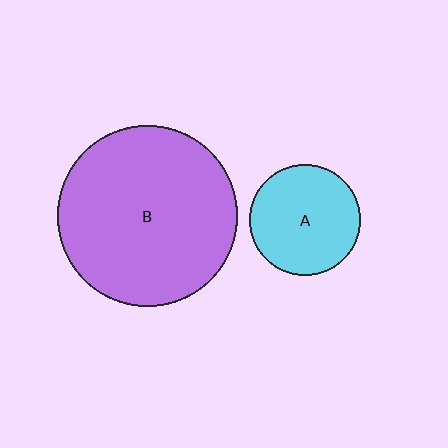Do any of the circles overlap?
No, none of the circles overlap.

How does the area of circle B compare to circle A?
Approximately 2.6 times.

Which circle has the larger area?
Circle B (purple).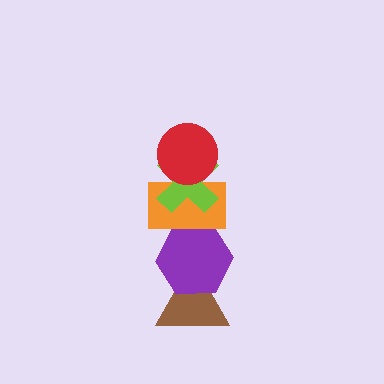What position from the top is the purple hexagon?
The purple hexagon is 4th from the top.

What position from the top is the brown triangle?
The brown triangle is 5th from the top.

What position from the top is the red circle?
The red circle is 1st from the top.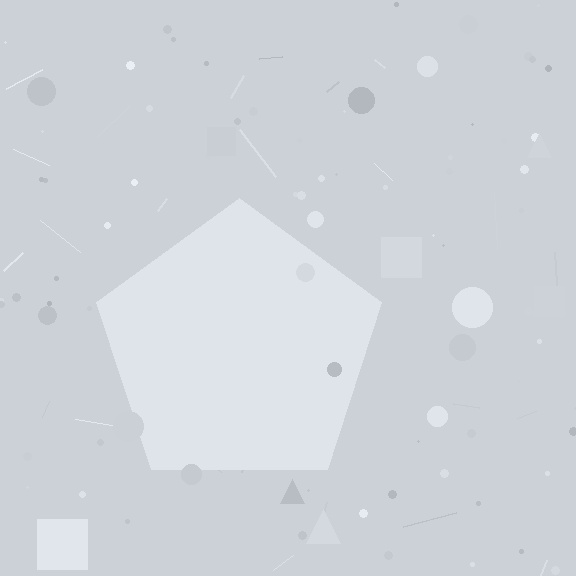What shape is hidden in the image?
A pentagon is hidden in the image.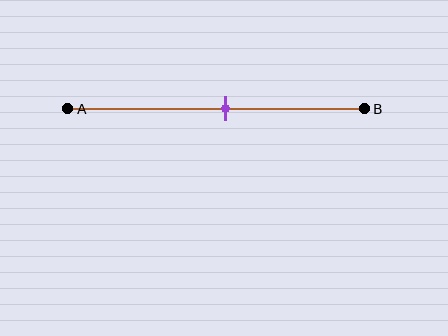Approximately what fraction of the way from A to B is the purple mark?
The purple mark is approximately 55% of the way from A to B.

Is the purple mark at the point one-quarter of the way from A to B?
No, the mark is at about 55% from A, not at the 25% one-quarter point.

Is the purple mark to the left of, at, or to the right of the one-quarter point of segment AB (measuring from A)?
The purple mark is to the right of the one-quarter point of segment AB.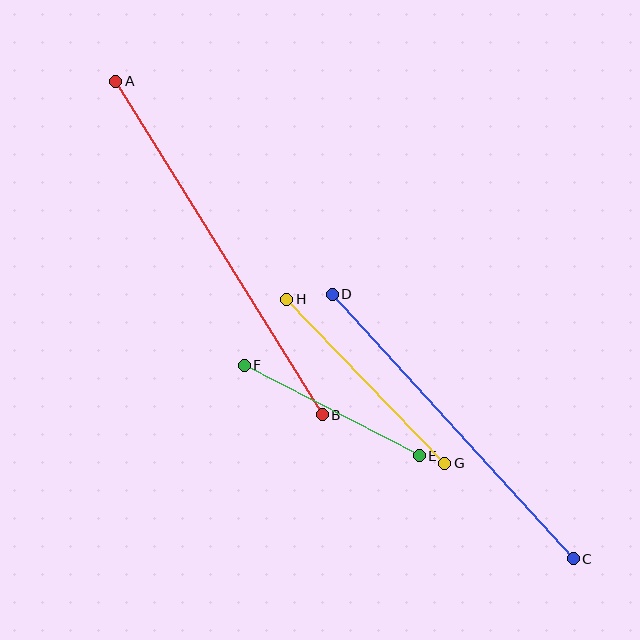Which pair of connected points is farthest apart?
Points A and B are farthest apart.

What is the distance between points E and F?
The distance is approximately 197 pixels.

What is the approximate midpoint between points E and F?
The midpoint is at approximately (332, 411) pixels.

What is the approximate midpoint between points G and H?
The midpoint is at approximately (366, 381) pixels.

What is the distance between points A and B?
The distance is approximately 392 pixels.